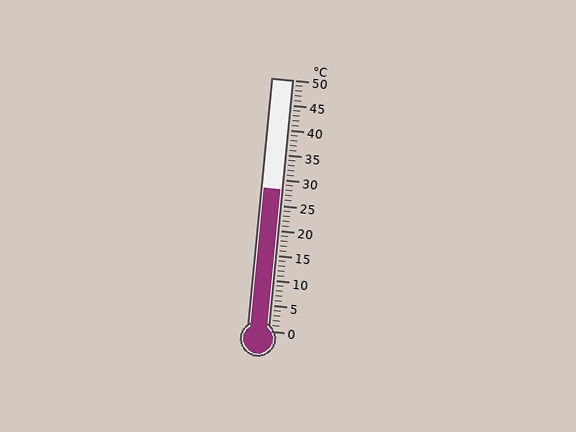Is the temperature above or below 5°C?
The temperature is above 5°C.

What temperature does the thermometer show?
The thermometer shows approximately 28°C.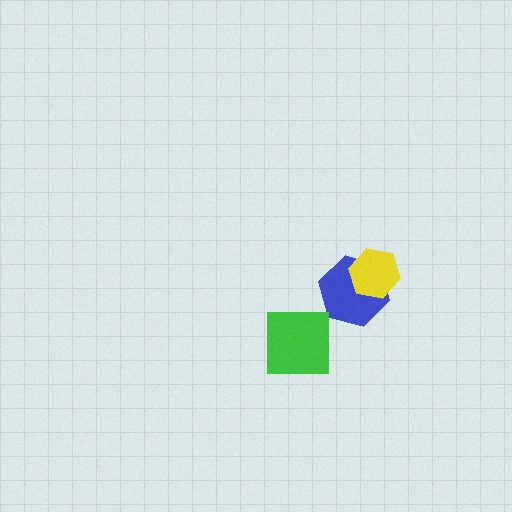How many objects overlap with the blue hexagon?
1 object overlaps with the blue hexagon.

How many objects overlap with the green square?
0 objects overlap with the green square.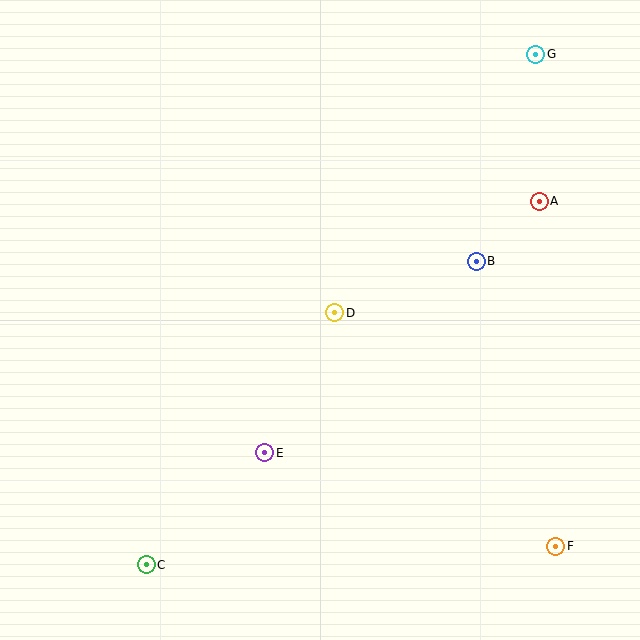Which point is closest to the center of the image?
Point D at (335, 313) is closest to the center.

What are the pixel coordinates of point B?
Point B is at (476, 261).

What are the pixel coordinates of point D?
Point D is at (335, 313).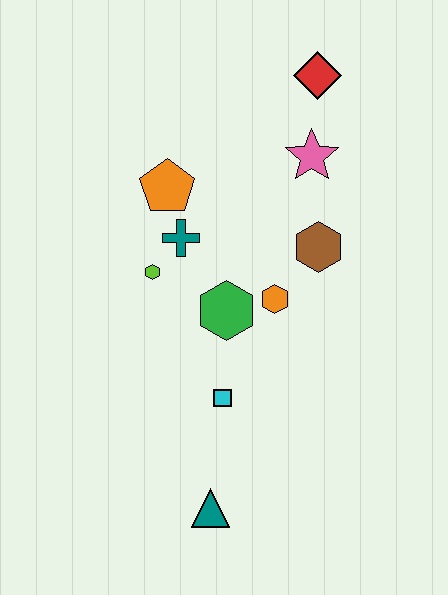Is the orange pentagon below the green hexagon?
No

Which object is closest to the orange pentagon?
The teal cross is closest to the orange pentagon.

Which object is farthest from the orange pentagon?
The teal triangle is farthest from the orange pentagon.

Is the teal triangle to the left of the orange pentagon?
No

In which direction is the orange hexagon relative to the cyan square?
The orange hexagon is above the cyan square.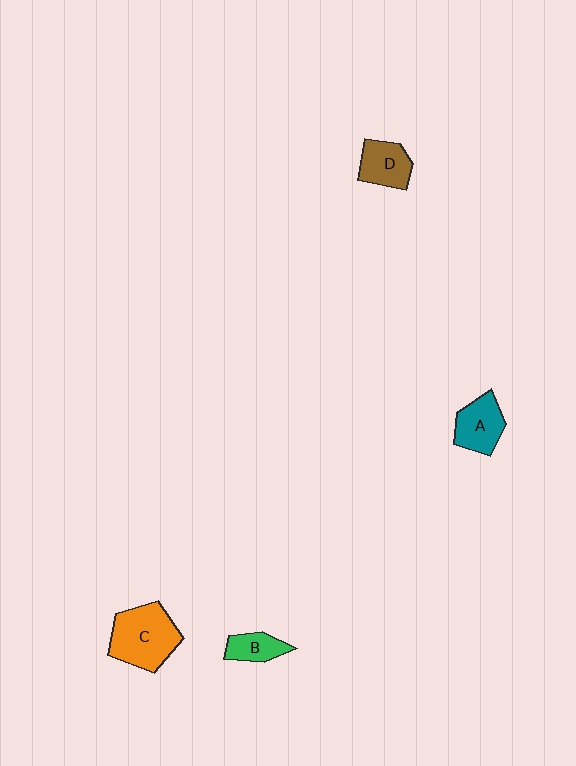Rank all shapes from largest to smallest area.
From largest to smallest: C (orange), A (teal), D (brown), B (green).